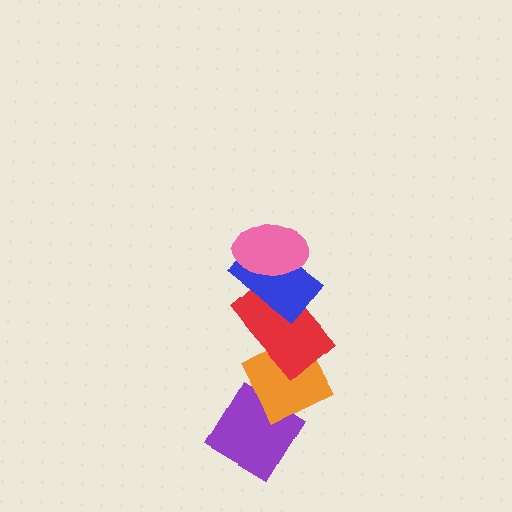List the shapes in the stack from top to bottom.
From top to bottom: the pink ellipse, the blue rectangle, the red rectangle, the orange diamond, the purple diamond.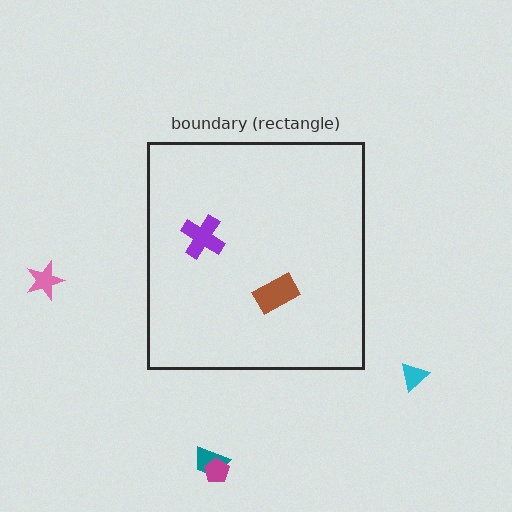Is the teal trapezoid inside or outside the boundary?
Outside.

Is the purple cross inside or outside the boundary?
Inside.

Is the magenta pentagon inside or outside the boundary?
Outside.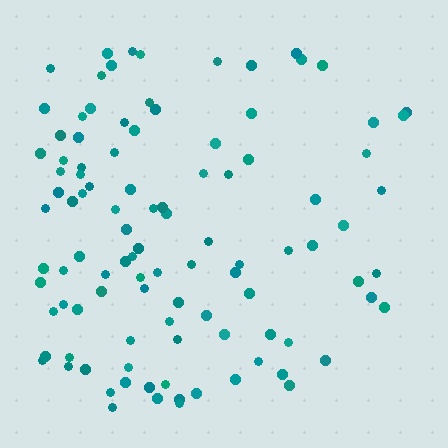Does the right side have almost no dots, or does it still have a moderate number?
Still a moderate number, just noticeably fewer than the left.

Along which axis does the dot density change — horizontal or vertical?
Horizontal.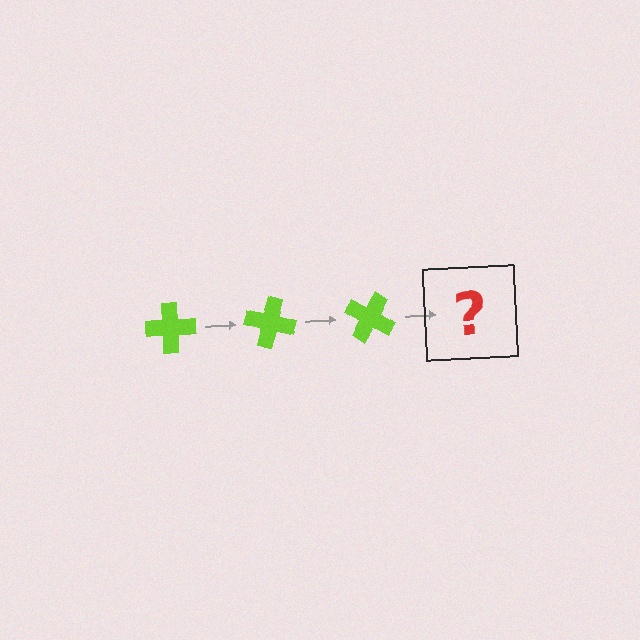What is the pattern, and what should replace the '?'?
The pattern is that the cross rotates 15 degrees each step. The '?' should be a lime cross rotated 45 degrees.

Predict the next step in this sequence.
The next step is a lime cross rotated 45 degrees.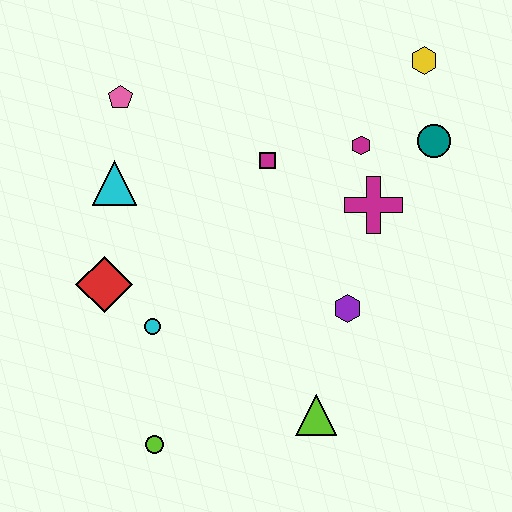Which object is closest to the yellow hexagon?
The teal circle is closest to the yellow hexagon.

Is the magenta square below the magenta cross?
No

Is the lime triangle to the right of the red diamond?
Yes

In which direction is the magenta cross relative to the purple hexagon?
The magenta cross is above the purple hexagon.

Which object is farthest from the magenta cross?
The lime circle is farthest from the magenta cross.